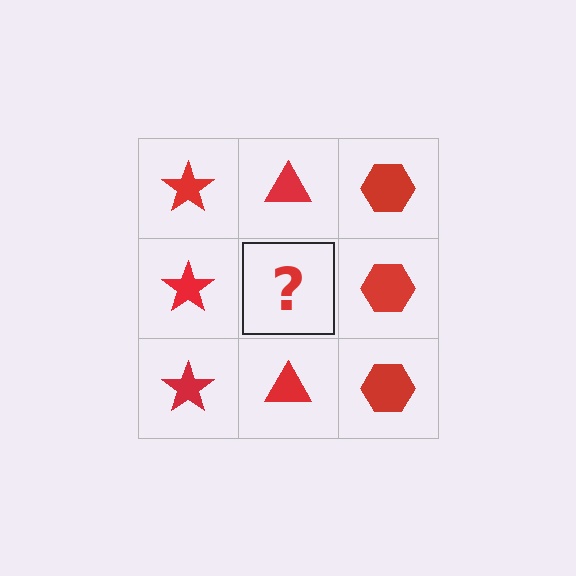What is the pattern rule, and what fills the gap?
The rule is that each column has a consistent shape. The gap should be filled with a red triangle.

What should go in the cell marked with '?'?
The missing cell should contain a red triangle.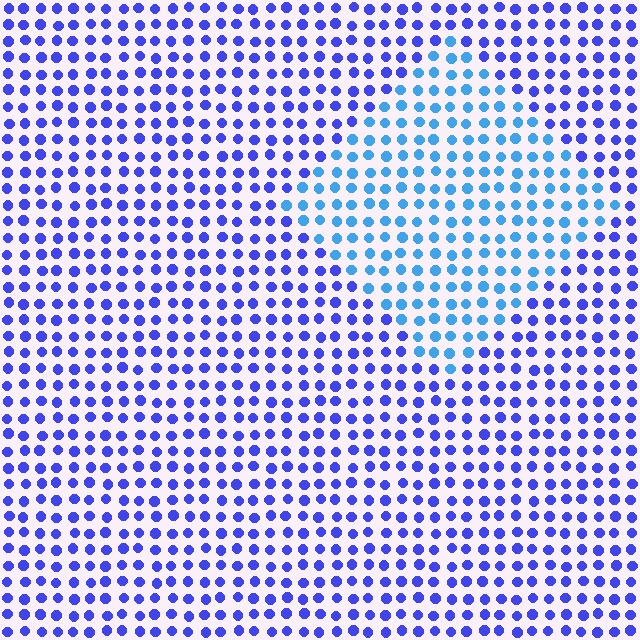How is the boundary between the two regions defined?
The boundary is defined purely by a slight shift in hue (about 34 degrees). Spacing, size, and orientation are identical on both sides.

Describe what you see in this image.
The image is filled with small blue elements in a uniform arrangement. A diamond-shaped region is visible where the elements are tinted to a slightly different hue, forming a subtle color boundary.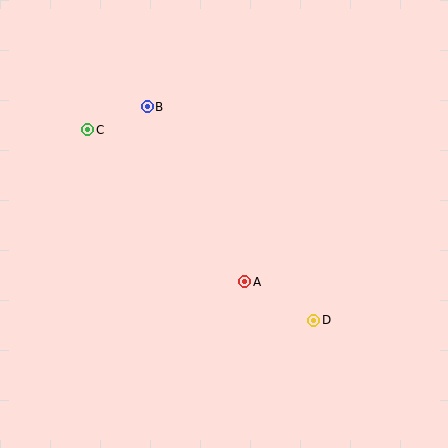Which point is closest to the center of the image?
Point A at (245, 282) is closest to the center.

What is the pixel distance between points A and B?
The distance between A and B is 200 pixels.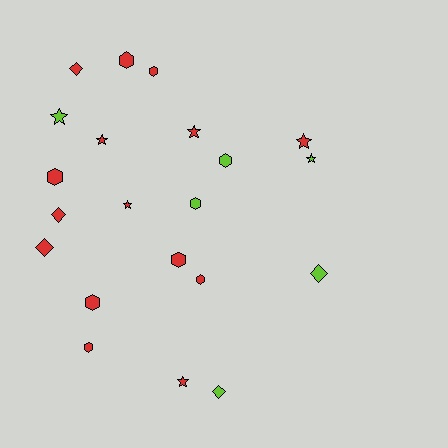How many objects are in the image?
There are 21 objects.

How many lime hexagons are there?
There are 2 lime hexagons.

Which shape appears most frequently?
Hexagon, with 9 objects.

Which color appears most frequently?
Red, with 15 objects.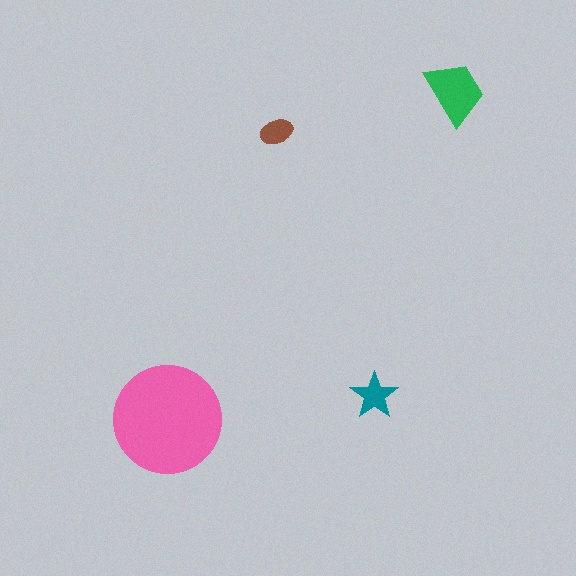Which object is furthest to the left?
The pink circle is leftmost.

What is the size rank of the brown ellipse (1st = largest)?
4th.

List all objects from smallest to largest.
The brown ellipse, the teal star, the green trapezoid, the pink circle.